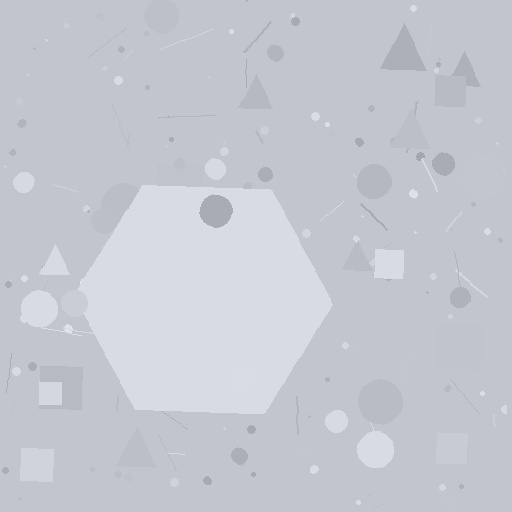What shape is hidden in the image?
A hexagon is hidden in the image.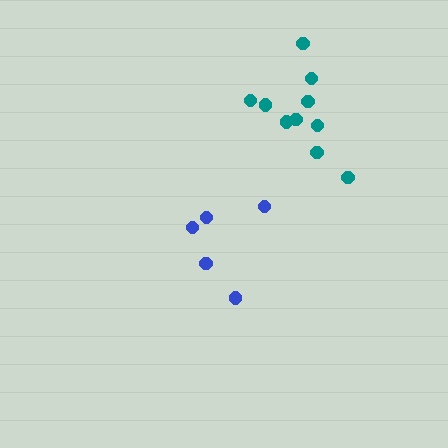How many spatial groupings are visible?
There are 2 spatial groupings.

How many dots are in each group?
Group 1: 10 dots, Group 2: 5 dots (15 total).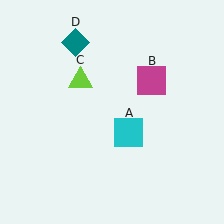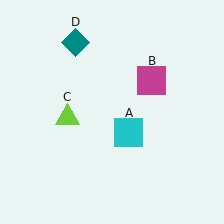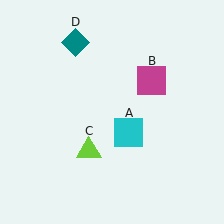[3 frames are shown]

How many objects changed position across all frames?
1 object changed position: lime triangle (object C).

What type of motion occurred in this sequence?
The lime triangle (object C) rotated counterclockwise around the center of the scene.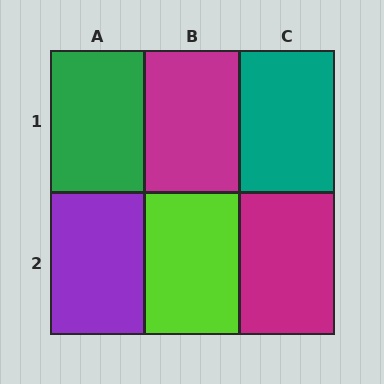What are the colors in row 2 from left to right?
Purple, lime, magenta.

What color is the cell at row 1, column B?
Magenta.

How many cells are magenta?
2 cells are magenta.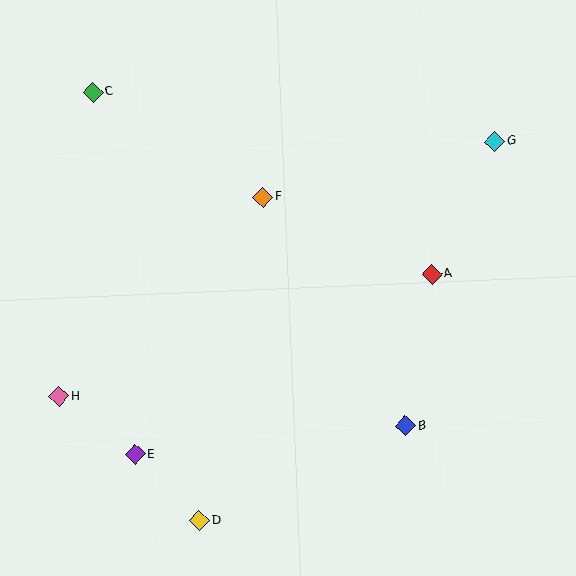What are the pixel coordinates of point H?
Point H is at (59, 396).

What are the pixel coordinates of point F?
Point F is at (263, 197).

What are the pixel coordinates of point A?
Point A is at (432, 274).